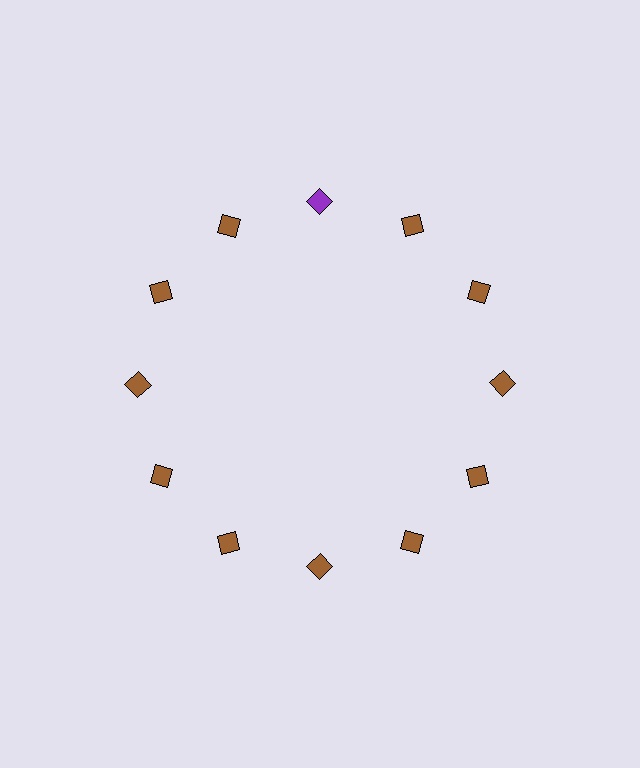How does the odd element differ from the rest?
It has a different color: purple instead of brown.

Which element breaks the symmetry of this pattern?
The purple diamond at roughly the 12 o'clock position breaks the symmetry. All other shapes are brown diamonds.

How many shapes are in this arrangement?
There are 12 shapes arranged in a ring pattern.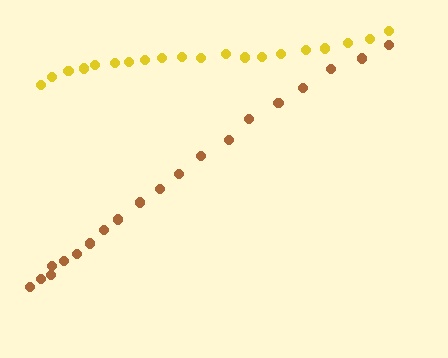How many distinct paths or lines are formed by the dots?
There are 2 distinct paths.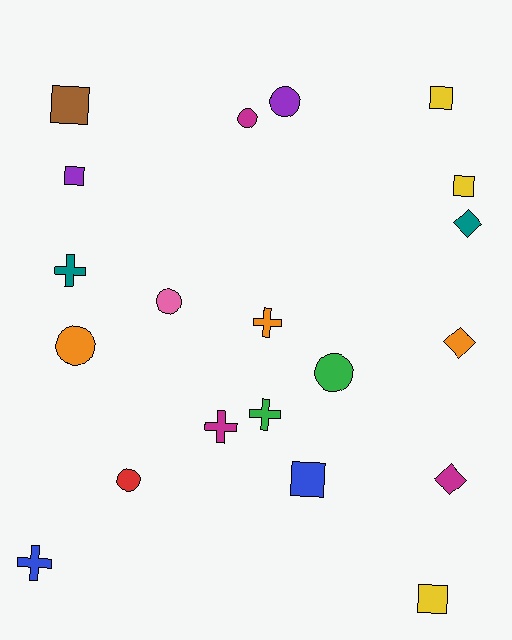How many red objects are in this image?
There is 1 red object.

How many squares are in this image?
There are 6 squares.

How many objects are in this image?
There are 20 objects.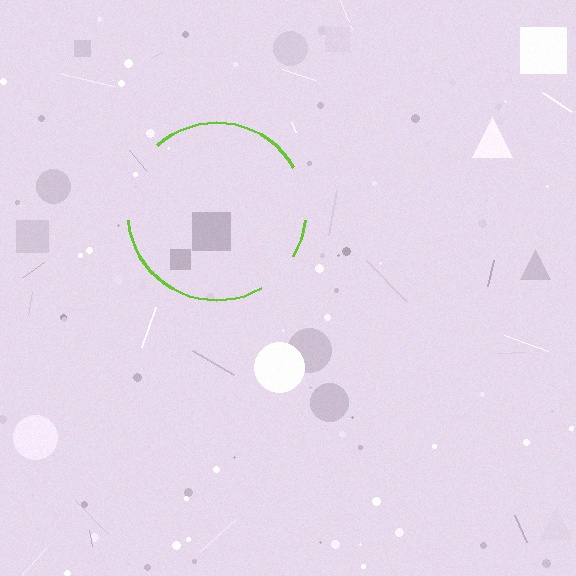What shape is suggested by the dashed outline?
The dashed outline suggests a circle.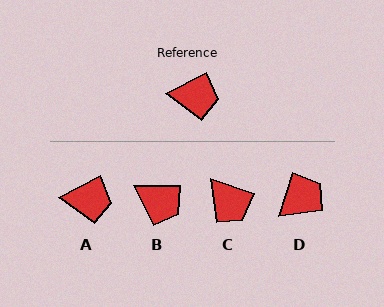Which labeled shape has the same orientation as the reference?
A.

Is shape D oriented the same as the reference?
No, it is off by about 44 degrees.